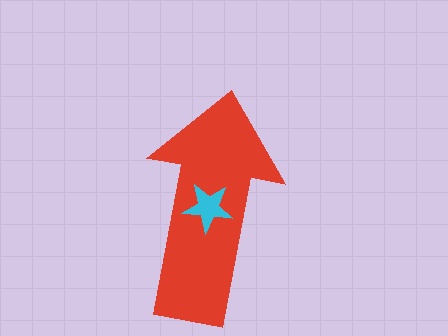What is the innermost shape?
The cyan star.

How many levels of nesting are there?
2.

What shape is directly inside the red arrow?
The cyan star.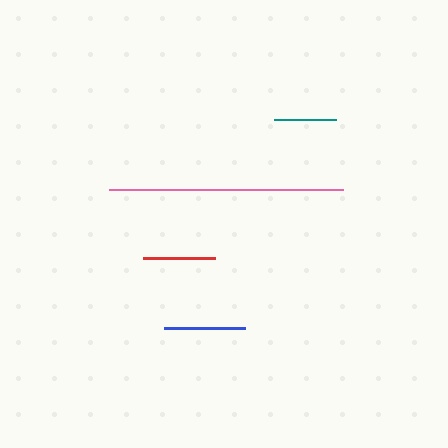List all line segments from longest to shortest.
From longest to shortest: pink, blue, red, teal.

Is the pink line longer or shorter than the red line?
The pink line is longer than the red line.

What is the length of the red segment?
The red segment is approximately 72 pixels long.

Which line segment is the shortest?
The teal line is the shortest at approximately 62 pixels.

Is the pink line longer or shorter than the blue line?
The pink line is longer than the blue line.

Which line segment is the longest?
The pink line is the longest at approximately 234 pixels.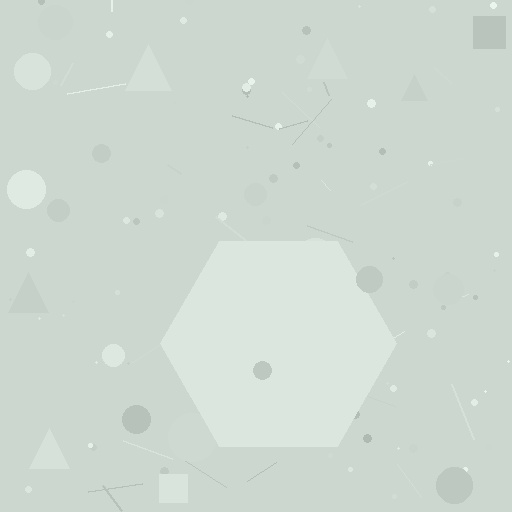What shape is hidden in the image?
A hexagon is hidden in the image.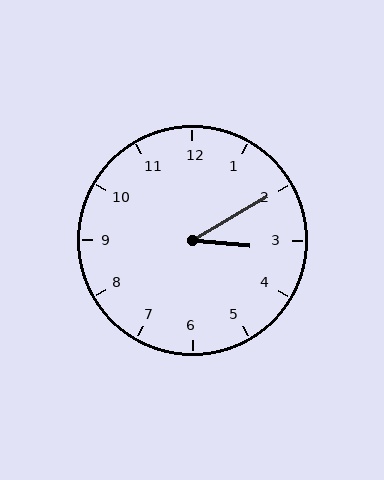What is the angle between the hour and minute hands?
Approximately 35 degrees.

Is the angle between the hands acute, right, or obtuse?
It is acute.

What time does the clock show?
3:10.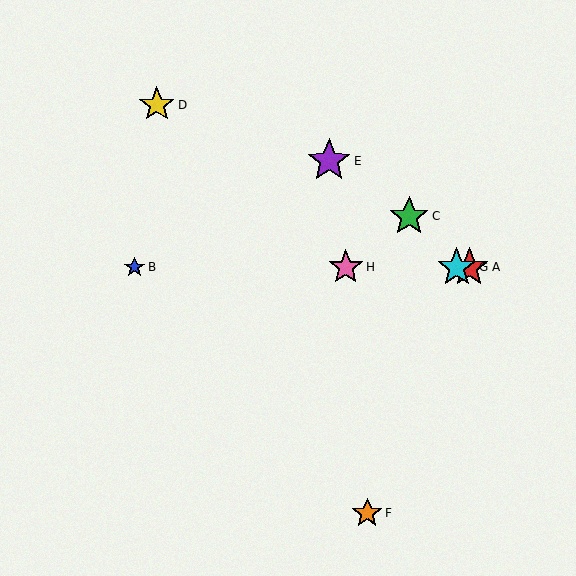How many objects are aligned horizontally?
4 objects (A, B, G, H) are aligned horizontally.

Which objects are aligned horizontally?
Objects A, B, G, H are aligned horizontally.